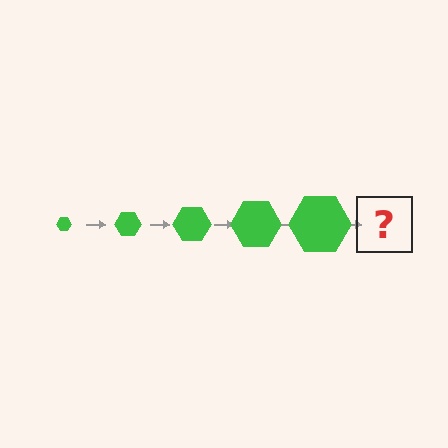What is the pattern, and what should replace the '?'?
The pattern is that the hexagon gets progressively larger each step. The '?' should be a green hexagon, larger than the previous one.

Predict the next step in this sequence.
The next step is a green hexagon, larger than the previous one.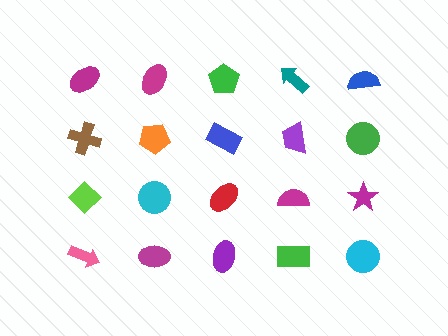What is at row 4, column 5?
A cyan circle.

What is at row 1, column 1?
A magenta ellipse.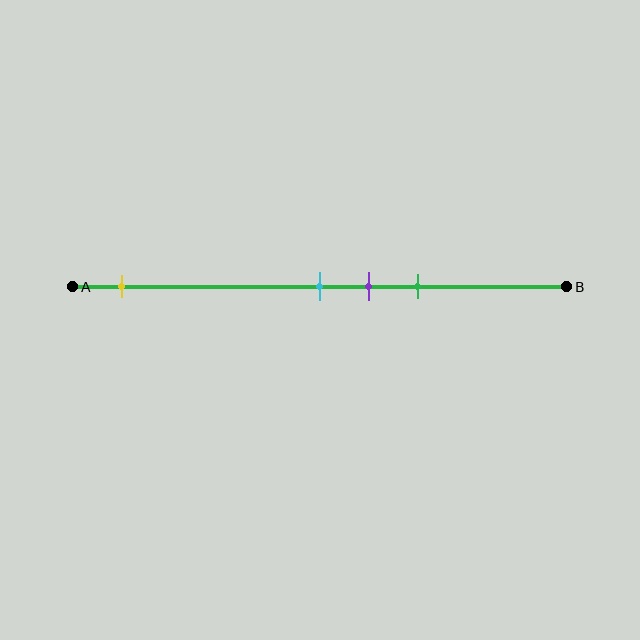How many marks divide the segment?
There are 4 marks dividing the segment.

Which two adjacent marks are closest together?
The cyan and purple marks are the closest adjacent pair.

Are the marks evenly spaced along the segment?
No, the marks are not evenly spaced.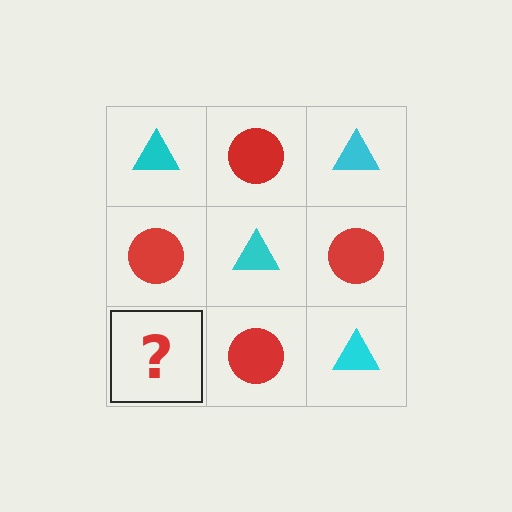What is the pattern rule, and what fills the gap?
The rule is that it alternates cyan triangle and red circle in a checkerboard pattern. The gap should be filled with a cyan triangle.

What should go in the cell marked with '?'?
The missing cell should contain a cyan triangle.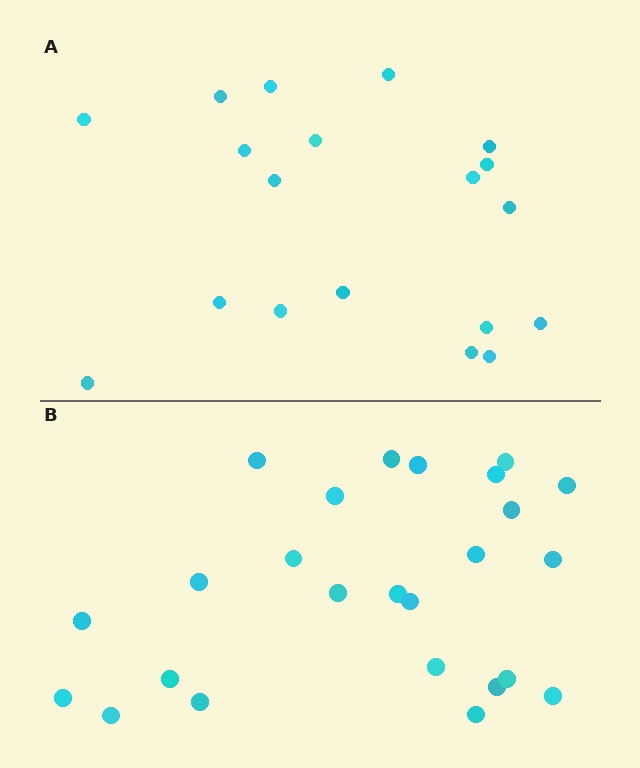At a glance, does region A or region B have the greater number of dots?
Region B (the bottom region) has more dots.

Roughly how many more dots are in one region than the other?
Region B has about 6 more dots than region A.